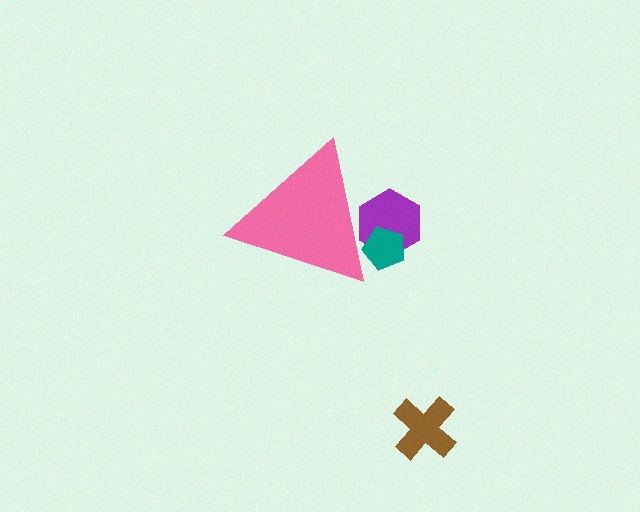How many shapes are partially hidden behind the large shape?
2 shapes are partially hidden.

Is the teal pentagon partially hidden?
Yes, the teal pentagon is partially hidden behind the pink triangle.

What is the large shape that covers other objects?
A pink triangle.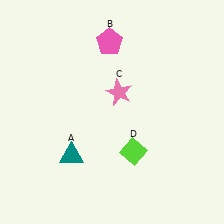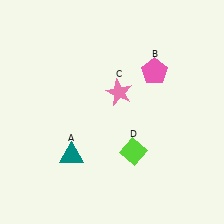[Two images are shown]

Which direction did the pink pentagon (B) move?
The pink pentagon (B) moved right.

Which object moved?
The pink pentagon (B) moved right.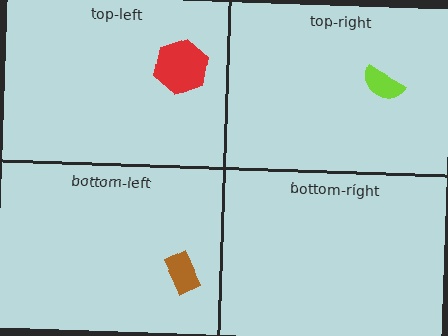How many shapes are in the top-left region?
1.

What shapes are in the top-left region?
The red hexagon.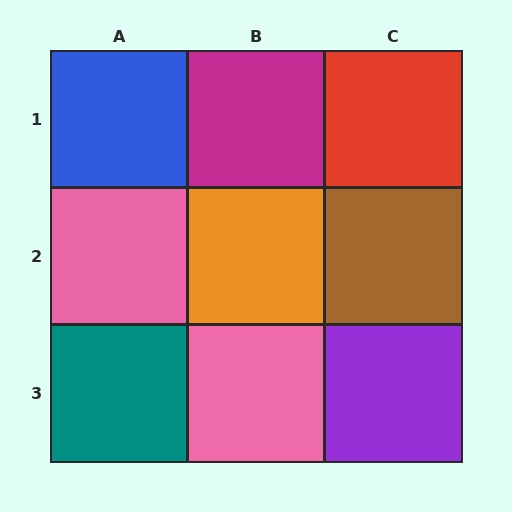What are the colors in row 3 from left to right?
Teal, pink, purple.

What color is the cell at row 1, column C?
Red.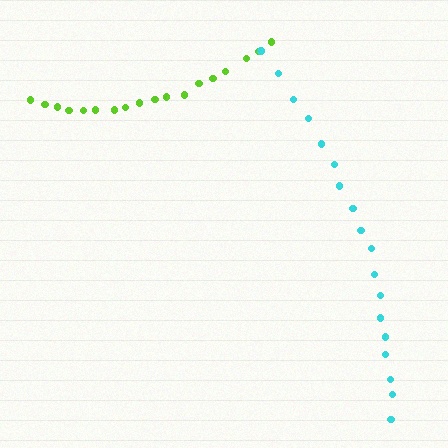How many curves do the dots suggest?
There are 2 distinct paths.